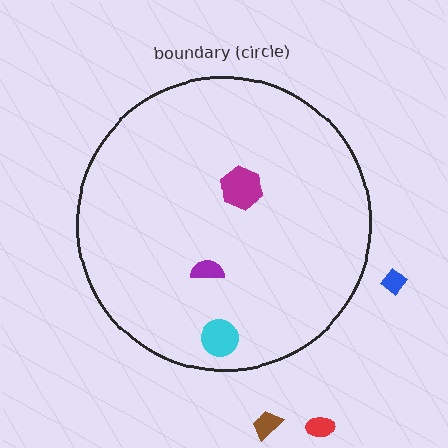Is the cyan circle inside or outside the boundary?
Inside.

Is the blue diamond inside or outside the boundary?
Outside.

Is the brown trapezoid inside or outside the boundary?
Outside.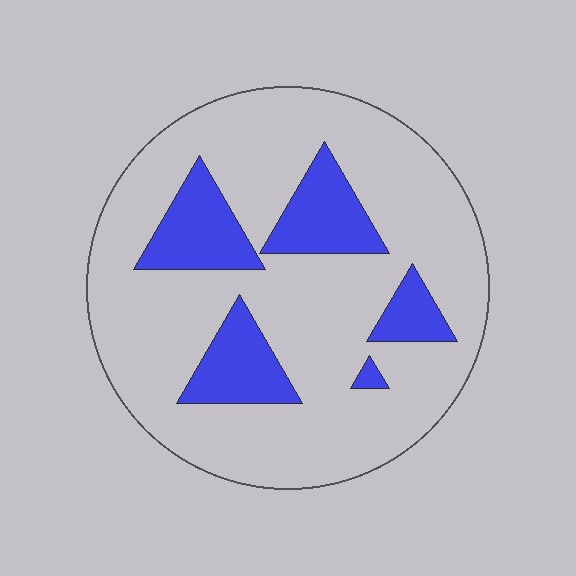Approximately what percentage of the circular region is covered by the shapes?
Approximately 20%.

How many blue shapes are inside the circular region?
5.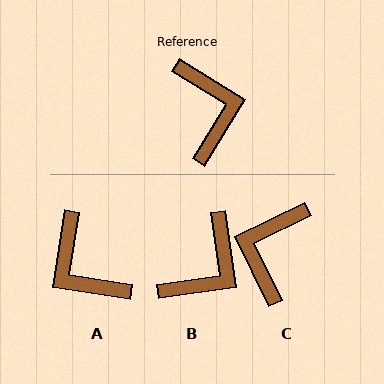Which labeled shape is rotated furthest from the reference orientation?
A, about 157 degrees away.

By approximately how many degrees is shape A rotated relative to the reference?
Approximately 157 degrees clockwise.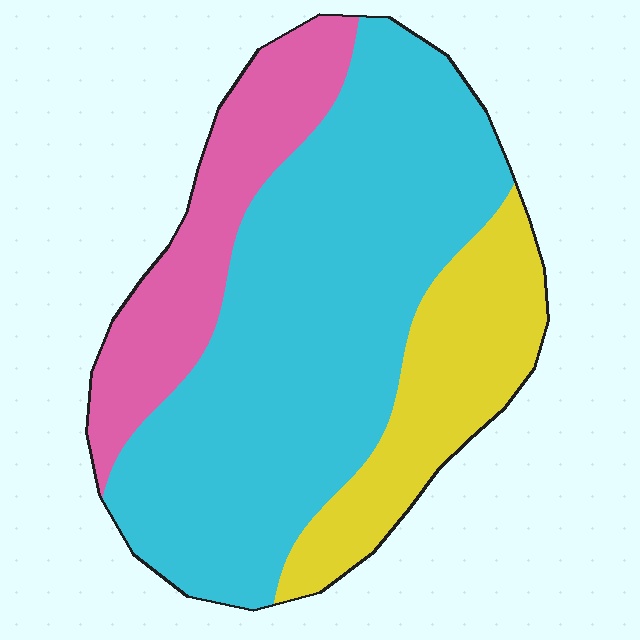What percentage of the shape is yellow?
Yellow covers 20% of the shape.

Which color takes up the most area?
Cyan, at roughly 60%.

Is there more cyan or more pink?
Cyan.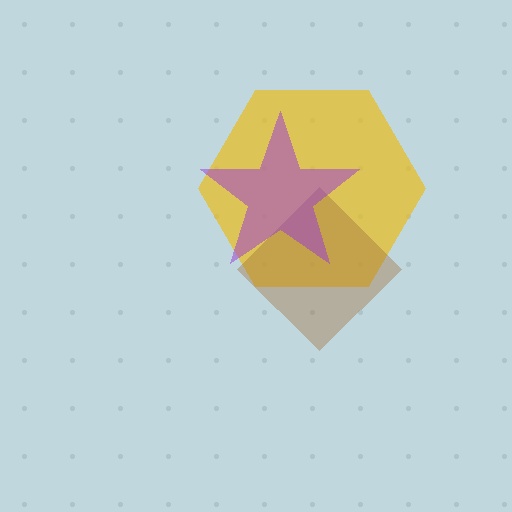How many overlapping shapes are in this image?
There are 3 overlapping shapes in the image.